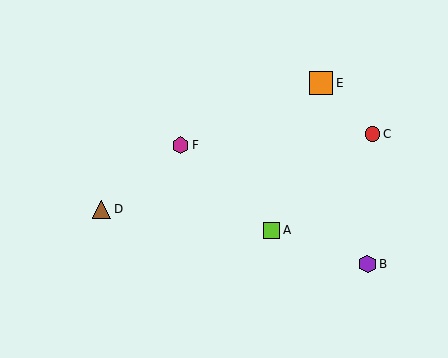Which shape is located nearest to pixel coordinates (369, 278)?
The purple hexagon (labeled B) at (367, 264) is nearest to that location.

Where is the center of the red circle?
The center of the red circle is at (372, 134).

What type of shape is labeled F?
Shape F is a magenta hexagon.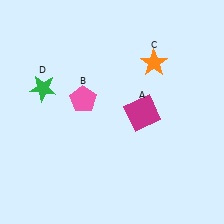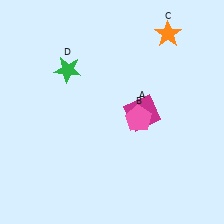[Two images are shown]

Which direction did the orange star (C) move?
The orange star (C) moved up.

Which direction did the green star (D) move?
The green star (D) moved right.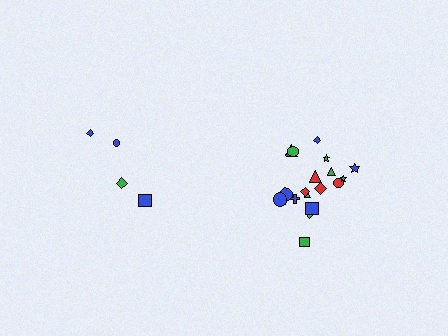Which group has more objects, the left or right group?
The right group.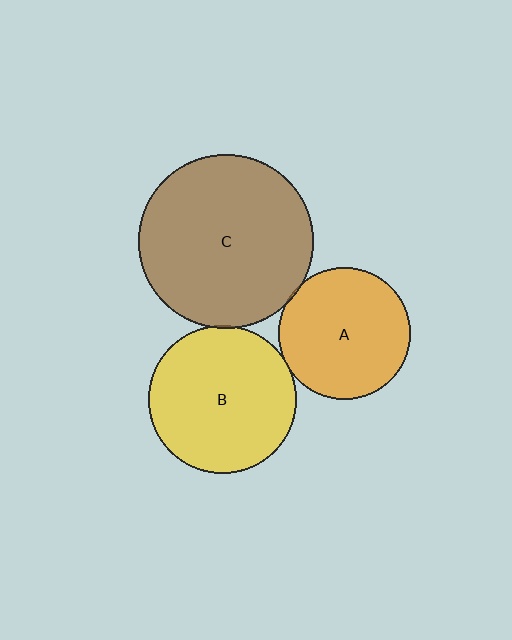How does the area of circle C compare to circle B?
Approximately 1.4 times.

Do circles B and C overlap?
Yes.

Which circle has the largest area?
Circle C (brown).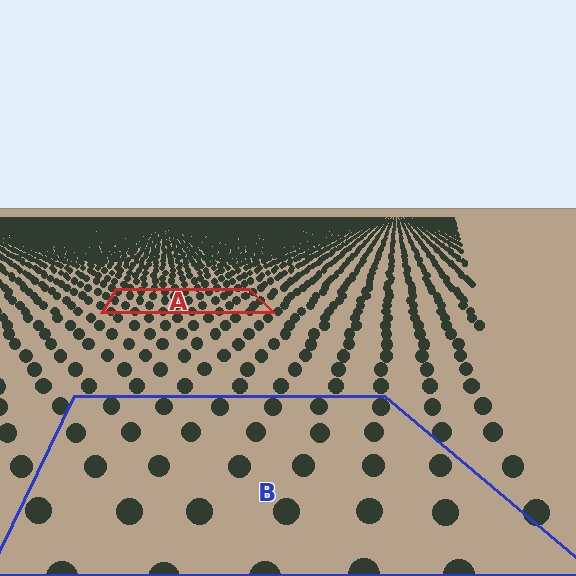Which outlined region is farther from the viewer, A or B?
Region A is farther from the viewer — the texture elements inside it appear smaller and more densely packed.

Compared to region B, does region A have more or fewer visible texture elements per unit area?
Region A has more texture elements per unit area — they are packed more densely because it is farther away.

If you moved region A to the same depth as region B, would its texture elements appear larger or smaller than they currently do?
They would appear larger. At a closer depth, the same texture elements are projected at a bigger on-screen size.